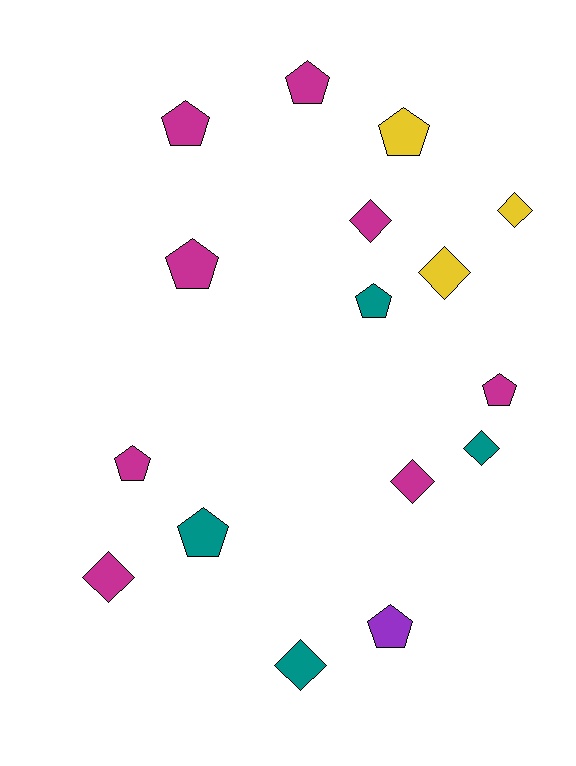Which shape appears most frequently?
Pentagon, with 9 objects.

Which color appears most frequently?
Magenta, with 8 objects.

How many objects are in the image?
There are 16 objects.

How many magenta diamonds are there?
There are 3 magenta diamonds.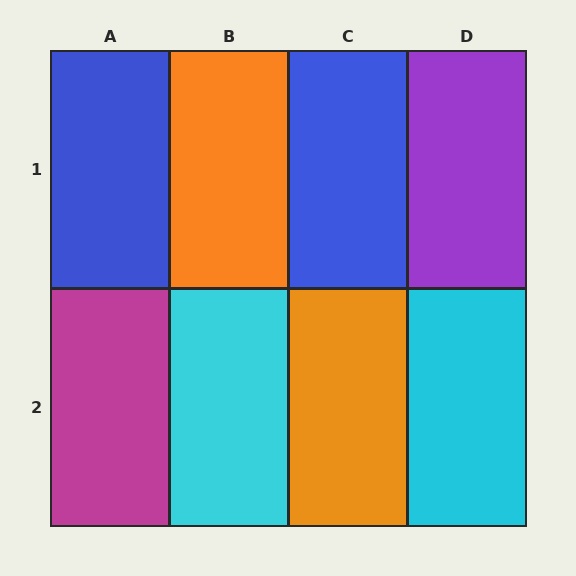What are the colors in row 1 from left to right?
Blue, orange, blue, purple.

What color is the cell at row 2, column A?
Magenta.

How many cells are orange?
2 cells are orange.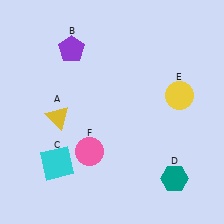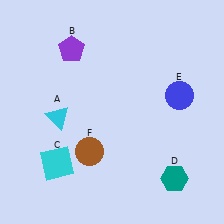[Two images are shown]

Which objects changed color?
A changed from yellow to cyan. E changed from yellow to blue. F changed from pink to brown.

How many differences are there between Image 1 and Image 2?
There are 3 differences between the two images.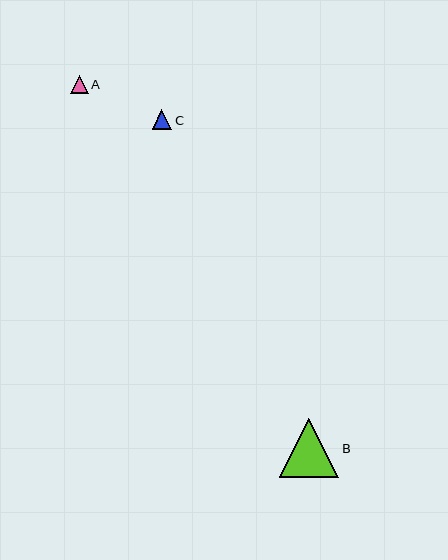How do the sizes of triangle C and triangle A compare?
Triangle C and triangle A are approximately the same size.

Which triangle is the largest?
Triangle B is the largest with a size of approximately 60 pixels.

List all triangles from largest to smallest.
From largest to smallest: B, C, A.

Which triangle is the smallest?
Triangle A is the smallest with a size of approximately 18 pixels.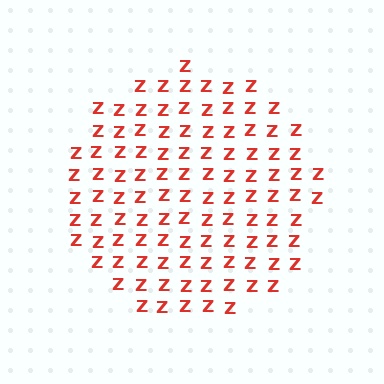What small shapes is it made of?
It is made of small letter Z's.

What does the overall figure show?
The overall figure shows a circle.